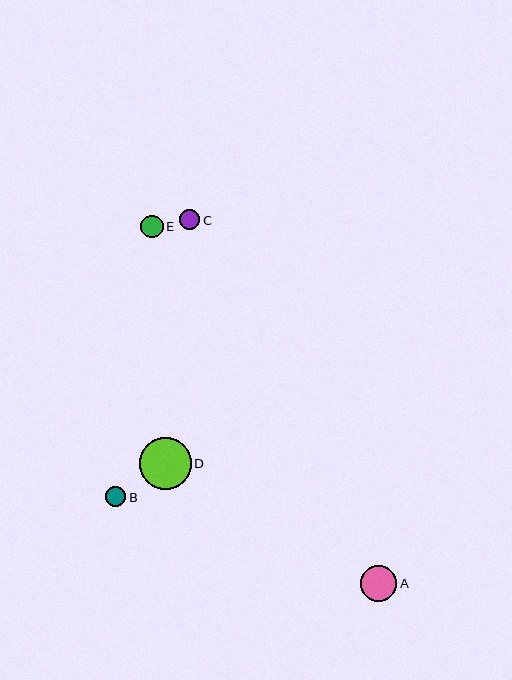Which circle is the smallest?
Circle C is the smallest with a size of approximately 20 pixels.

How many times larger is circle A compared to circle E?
Circle A is approximately 1.6 times the size of circle E.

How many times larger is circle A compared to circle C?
Circle A is approximately 1.8 times the size of circle C.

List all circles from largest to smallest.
From largest to smallest: D, A, E, B, C.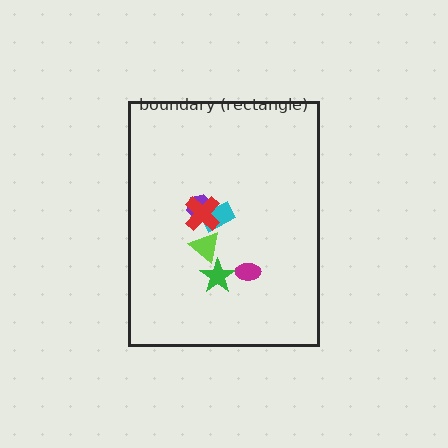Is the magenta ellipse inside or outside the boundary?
Inside.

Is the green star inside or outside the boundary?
Inside.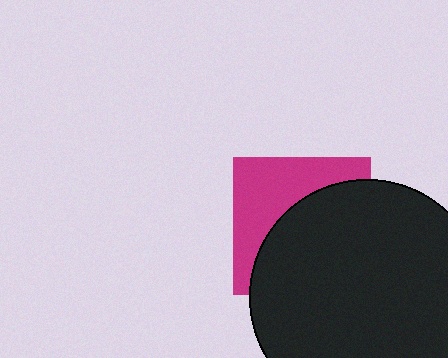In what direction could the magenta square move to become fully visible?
The magenta square could move toward the upper-left. That would shift it out from behind the black circle entirely.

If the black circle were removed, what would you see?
You would see the complete magenta square.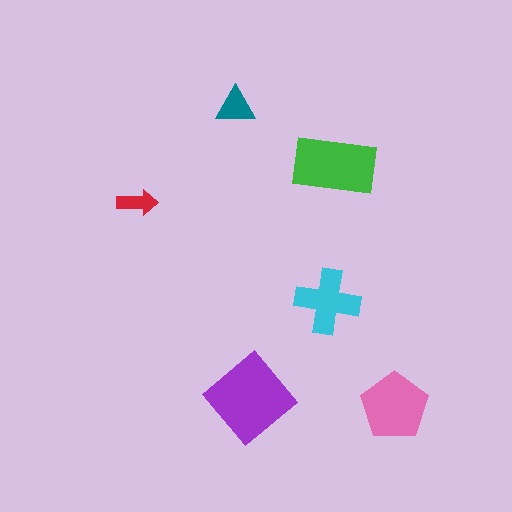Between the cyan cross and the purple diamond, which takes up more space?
The purple diamond.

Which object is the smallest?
The red arrow.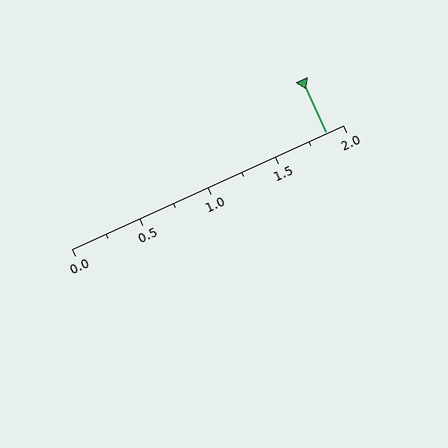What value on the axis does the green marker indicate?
The marker indicates approximately 1.88.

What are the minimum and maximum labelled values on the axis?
The axis runs from 0.0 to 2.0.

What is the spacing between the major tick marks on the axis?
The major ticks are spaced 0.5 apart.